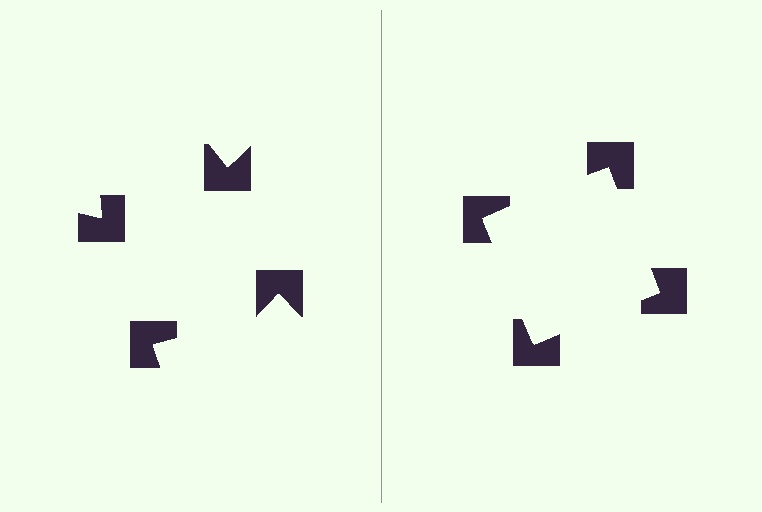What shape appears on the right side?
An illusory square.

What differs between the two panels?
The notched squares are positioned identically on both sides; only the wedge orientations differ. On the right they align to a square; on the left they are misaligned.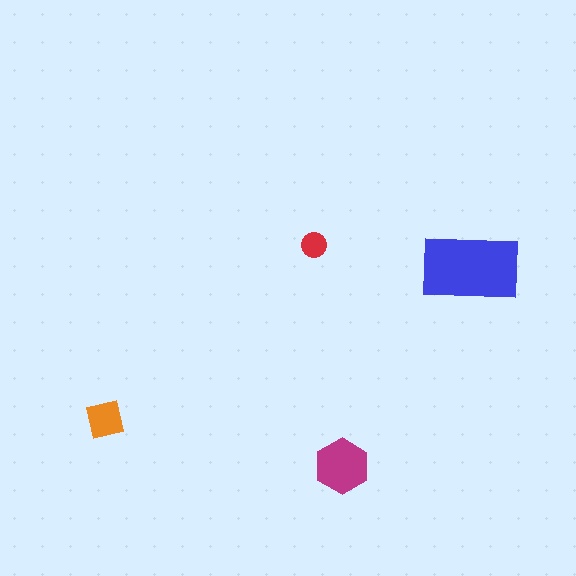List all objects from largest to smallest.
The blue rectangle, the magenta hexagon, the orange square, the red circle.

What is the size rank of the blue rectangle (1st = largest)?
1st.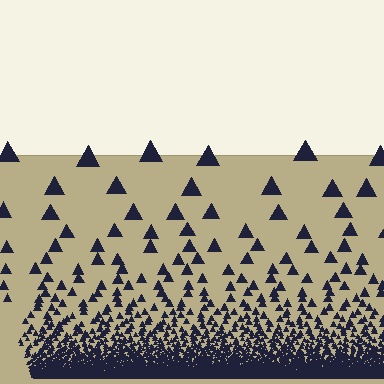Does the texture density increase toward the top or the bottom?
Density increases toward the bottom.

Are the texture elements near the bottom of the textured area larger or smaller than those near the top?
Smaller. The gradient is inverted — elements near the bottom are smaller and denser.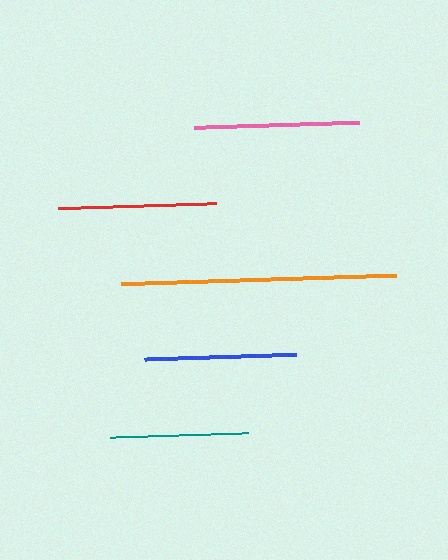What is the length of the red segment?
The red segment is approximately 158 pixels long.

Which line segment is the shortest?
The teal line is the shortest at approximately 138 pixels.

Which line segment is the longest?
The orange line is the longest at approximately 275 pixels.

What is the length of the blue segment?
The blue segment is approximately 153 pixels long.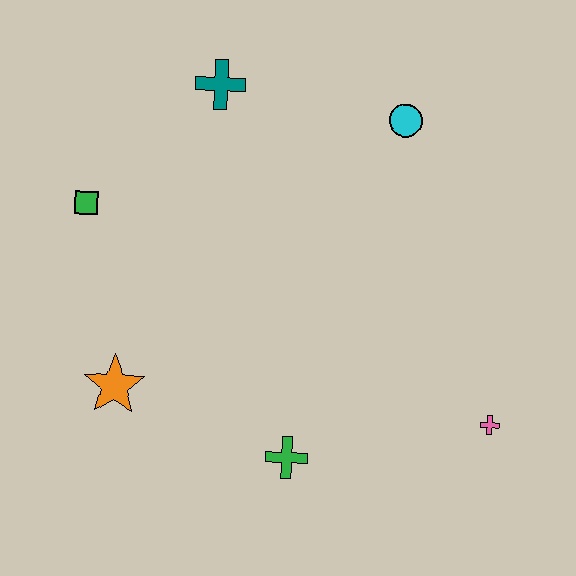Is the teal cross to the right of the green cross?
No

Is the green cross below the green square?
Yes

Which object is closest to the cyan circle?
The teal cross is closest to the cyan circle.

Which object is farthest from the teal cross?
The pink cross is farthest from the teal cross.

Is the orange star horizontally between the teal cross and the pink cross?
No